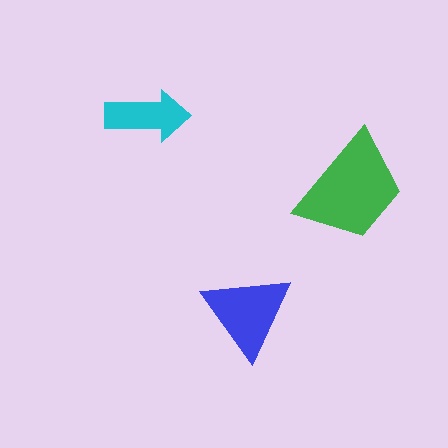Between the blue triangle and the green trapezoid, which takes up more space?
The green trapezoid.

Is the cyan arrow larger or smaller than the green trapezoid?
Smaller.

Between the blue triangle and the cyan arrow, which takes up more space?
The blue triangle.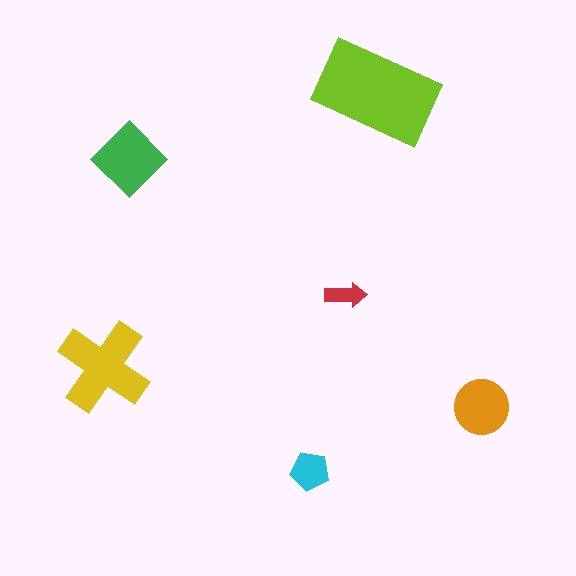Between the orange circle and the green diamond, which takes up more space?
The green diamond.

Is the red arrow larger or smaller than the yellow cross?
Smaller.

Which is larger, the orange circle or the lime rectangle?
The lime rectangle.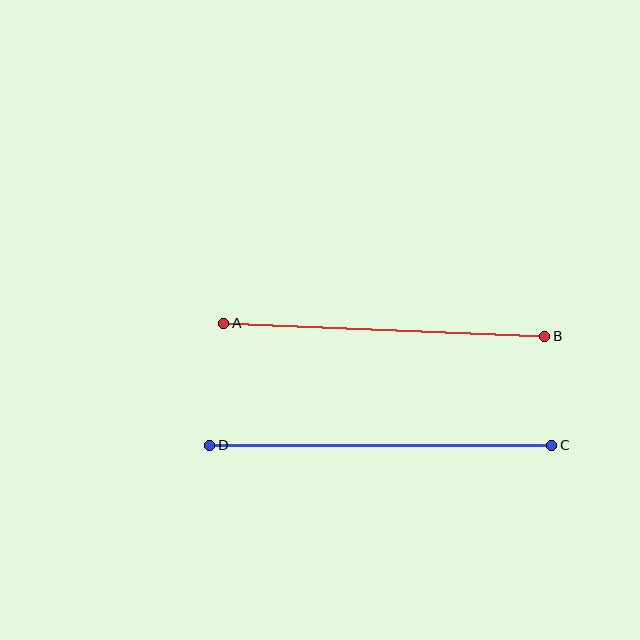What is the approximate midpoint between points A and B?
The midpoint is at approximately (384, 330) pixels.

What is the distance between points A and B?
The distance is approximately 321 pixels.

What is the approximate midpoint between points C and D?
The midpoint is at approximately (381, 445) pixels.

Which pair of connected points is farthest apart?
Points C and D are farthest apart.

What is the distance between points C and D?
The distance is approximately 342 pixels.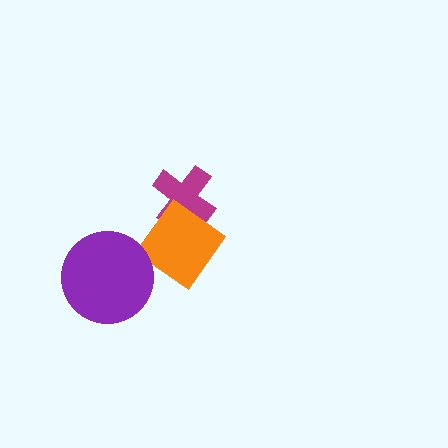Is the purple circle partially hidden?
No, no other shape covers it.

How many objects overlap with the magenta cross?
1 object overlaps with the magenta cross.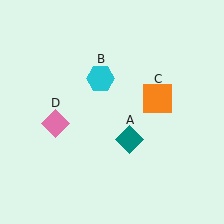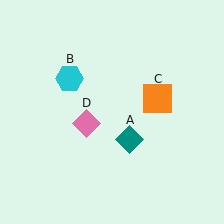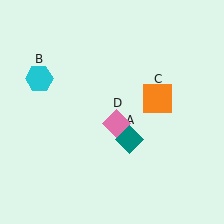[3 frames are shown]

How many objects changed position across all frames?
2 objects changed position: cyan hexagon (object B), pink diamond (object D).